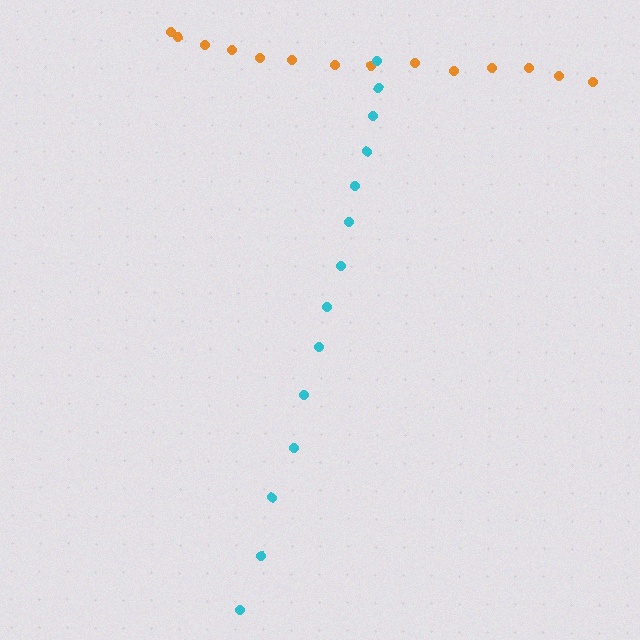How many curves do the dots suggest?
There are 2 distinct paths.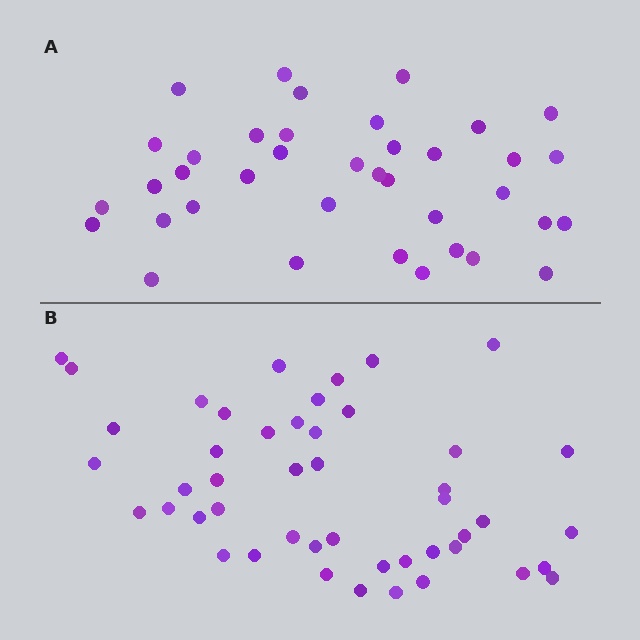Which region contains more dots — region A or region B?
Region B (the bottom region) has more dots.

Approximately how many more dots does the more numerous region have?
Region B has roughly 8 or so more dots than region A.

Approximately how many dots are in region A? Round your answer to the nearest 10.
About 40 dots. (The exact count is 38, which rounds to 40.)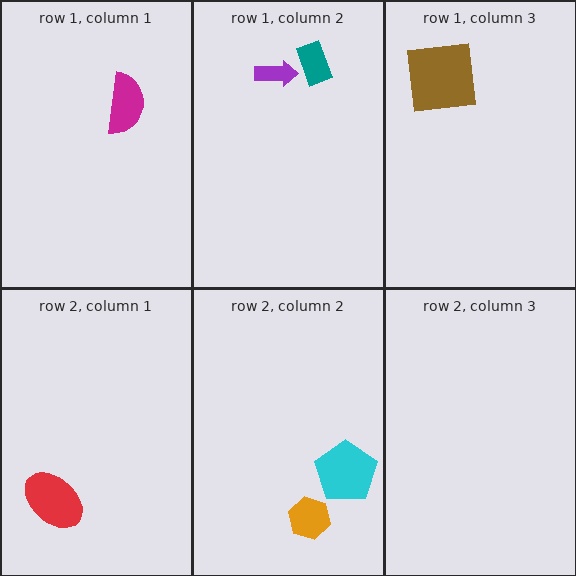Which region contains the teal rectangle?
The row 1, column 2 region.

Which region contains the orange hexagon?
The row 2, column 2 region.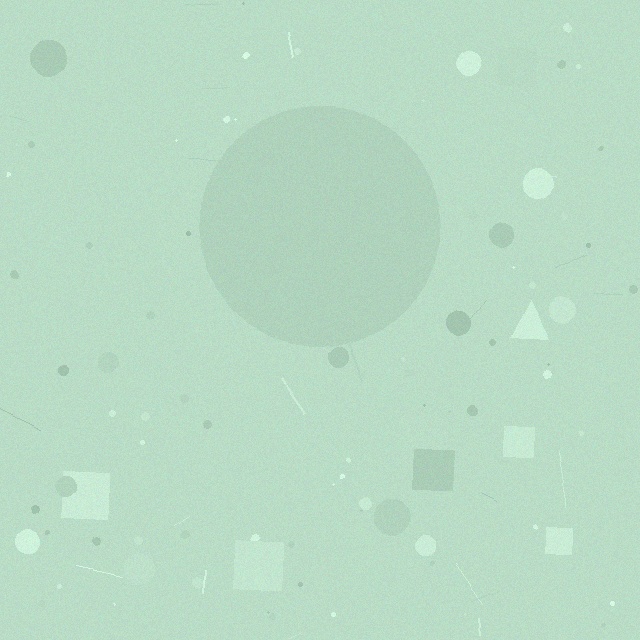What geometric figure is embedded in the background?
A circle is embedded in the background.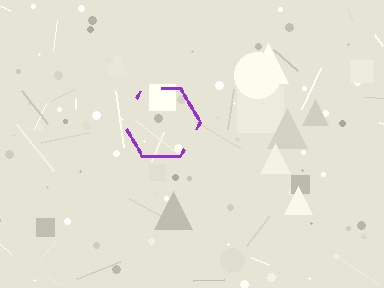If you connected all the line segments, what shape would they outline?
They would outline a hexagon.